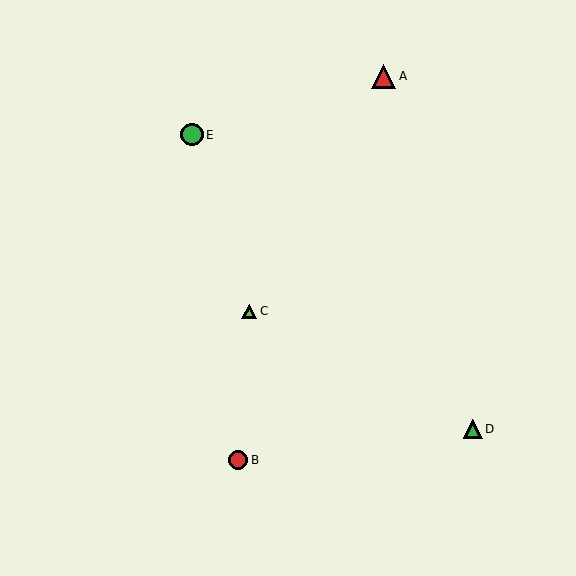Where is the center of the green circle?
The center of the green circle is at (192, 135).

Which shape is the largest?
The red triangle (labeled A) is the largest.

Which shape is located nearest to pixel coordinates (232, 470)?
The red circle (labeled B) at (238, 460) is nearest to that location.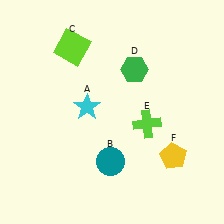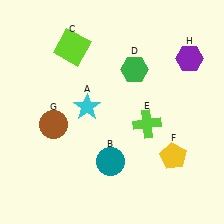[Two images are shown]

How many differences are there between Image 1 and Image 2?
There are 2 differences between the two images.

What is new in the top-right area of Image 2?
A purple hexagon (H) was added in the top-right area of Image 2.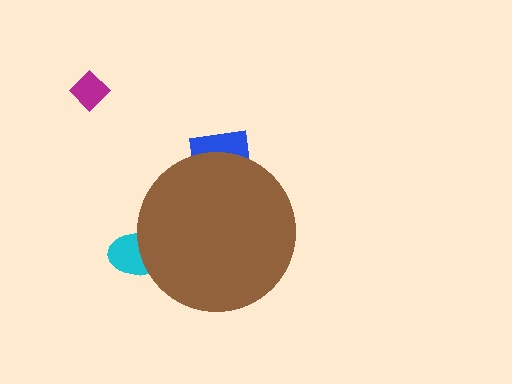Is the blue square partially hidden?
Yes, the blue square is partially hidden behind the brown circle.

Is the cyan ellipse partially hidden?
Yes, the cyan ellipse is partially hidden behind the brown circle.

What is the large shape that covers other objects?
A brown circle.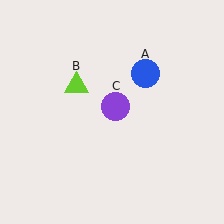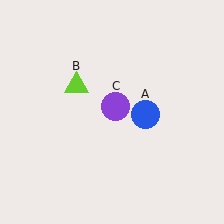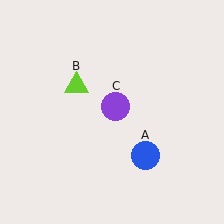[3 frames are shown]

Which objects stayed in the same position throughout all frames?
Lime triangle (object B) and purple circle (object C) remained stationary.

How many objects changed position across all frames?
1 object changed position: blue circle (object A).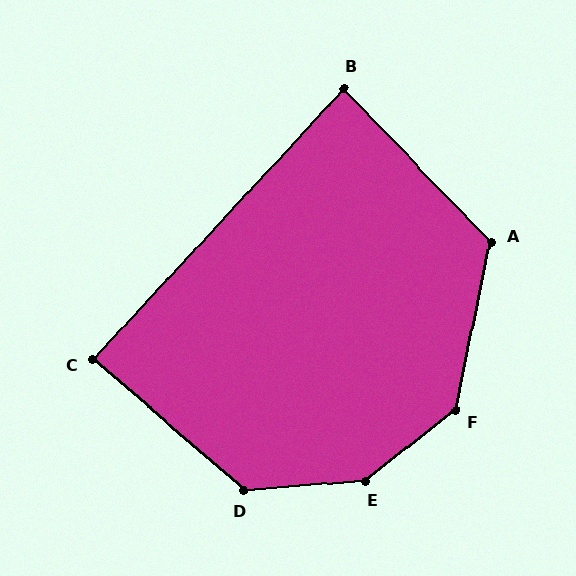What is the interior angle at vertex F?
Approximately 139 degrees (obtuse).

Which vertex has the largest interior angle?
E, at approximately 147 degrees.